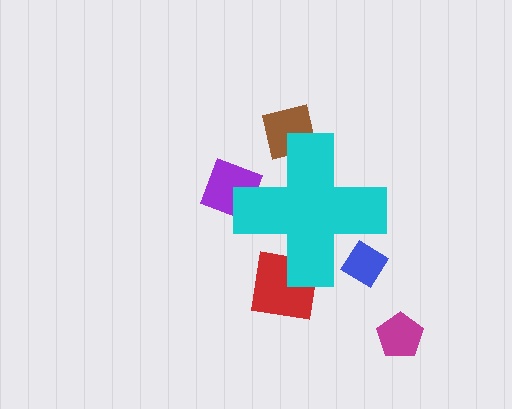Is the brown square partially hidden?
Yes, the brown square is partially hidden behind the cyan cross.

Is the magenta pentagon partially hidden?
No, the magenta pentagon is fully visible.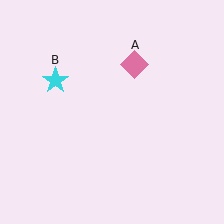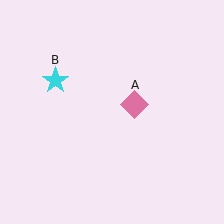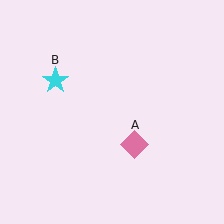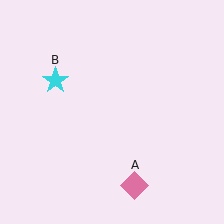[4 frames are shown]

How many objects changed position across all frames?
1 object changed position: pink diamond (object A).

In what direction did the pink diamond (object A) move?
The pink diamond (object A) moved down.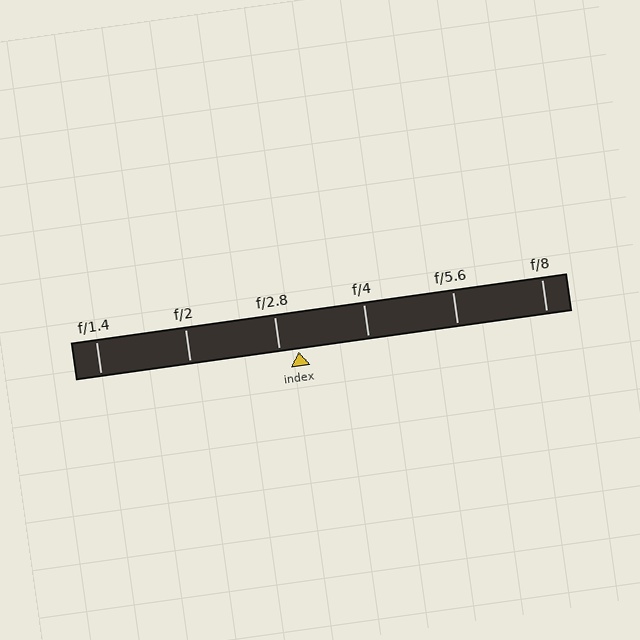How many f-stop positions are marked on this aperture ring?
There are 6 f-stop positions marked.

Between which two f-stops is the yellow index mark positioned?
The index mark is between f/2.8 and f/4.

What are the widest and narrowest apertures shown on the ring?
The widest aperture shown is f/1.4 and the narrowest is f/8.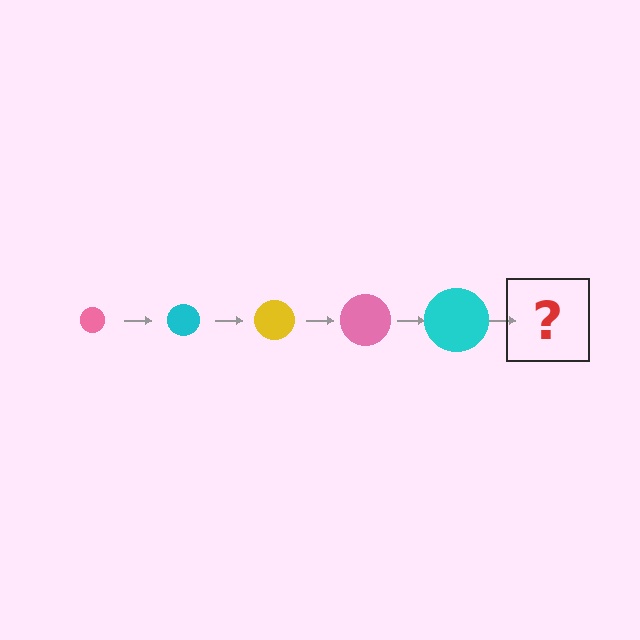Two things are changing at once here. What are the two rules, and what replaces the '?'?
The two rules are that the circle grows larger each step and the color cycles through pink, cyan, and yellow. The '?' should be a yellow circle, larger than the previous one.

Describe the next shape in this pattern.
It should be a yellow circle, larger than the previous one.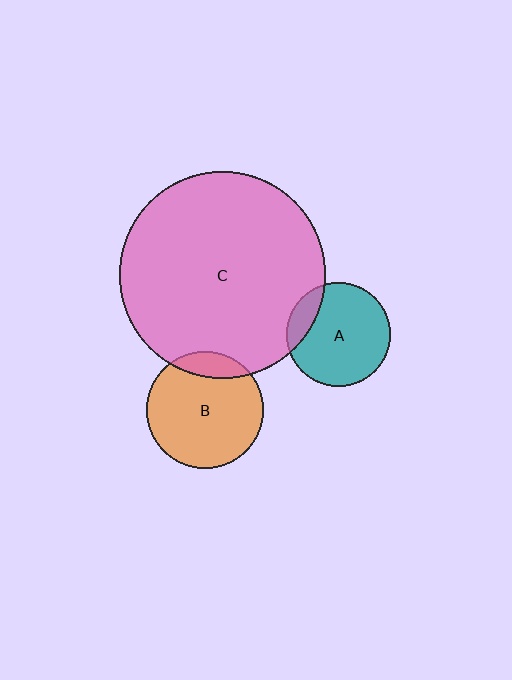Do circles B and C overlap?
Yes.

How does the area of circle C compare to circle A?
Approximately 3.9 times.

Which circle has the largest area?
Circle C (pink).